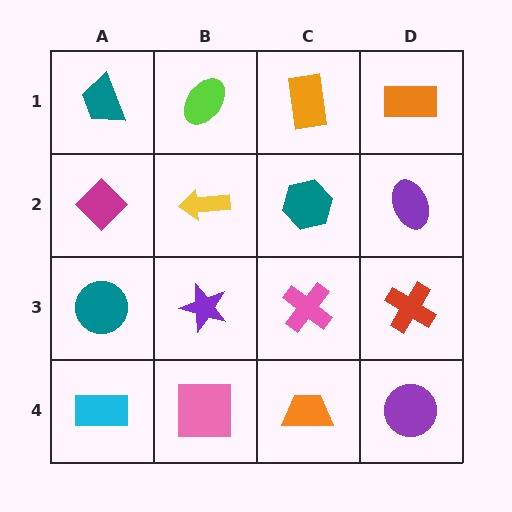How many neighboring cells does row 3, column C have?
4.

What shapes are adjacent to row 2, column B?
A lime ellipse (row 1, column B), a purple star (row 3, column B), a magenta diamond (row 2, column A), a teal hexagon (row 2, column C).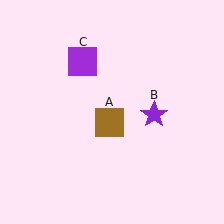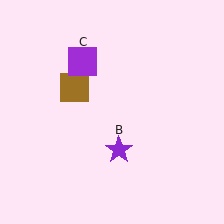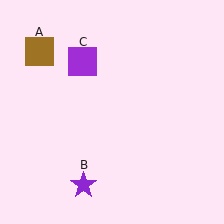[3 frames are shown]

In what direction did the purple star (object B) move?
The purple star (object B) moved down and to the left.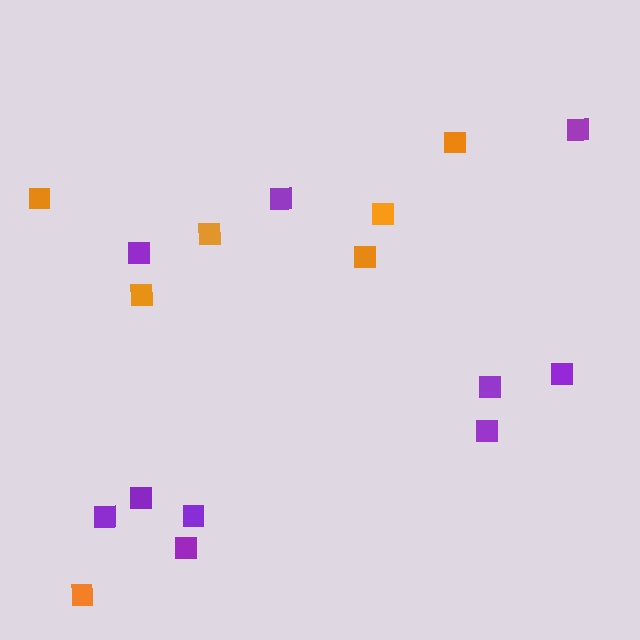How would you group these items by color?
There are 2 groups: one group of orange squares (7) and one group of purple squares (10).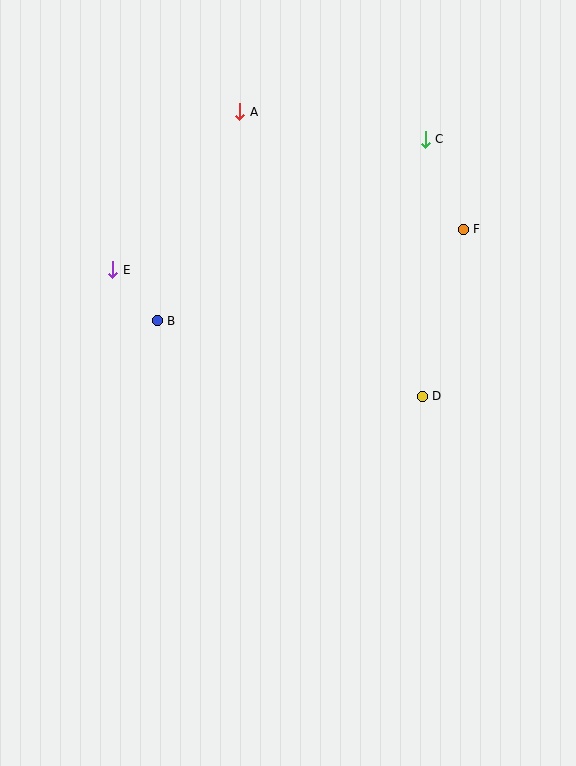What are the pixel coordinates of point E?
Point E is at (113, 270).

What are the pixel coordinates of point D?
Point D is at (422, 396).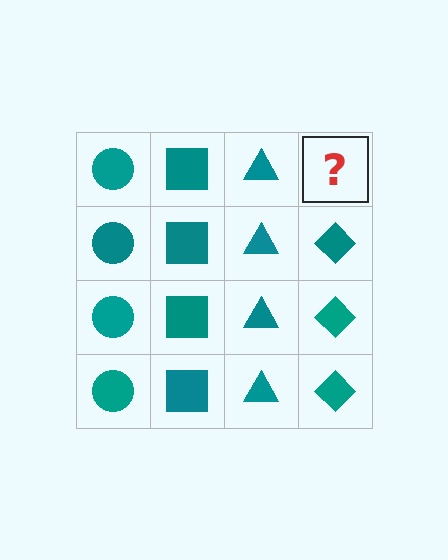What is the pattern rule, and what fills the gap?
The rule is that each column has a consistent shape. The gap should be filled with a teal diamond.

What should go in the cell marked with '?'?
The missing cell should contain a teal diamond.